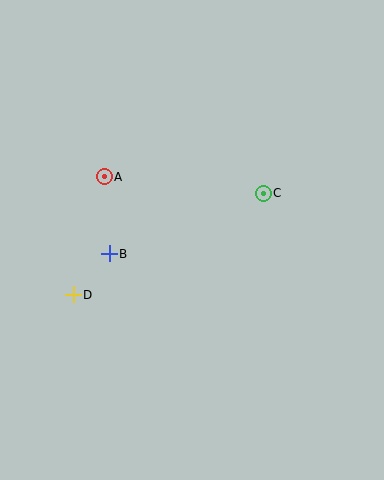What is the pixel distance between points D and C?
The distance between D and C is 216 pixels.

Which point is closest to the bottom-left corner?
Point D is closest to the bottom-left corner.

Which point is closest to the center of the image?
Point B at (109, 254) is closest to the center.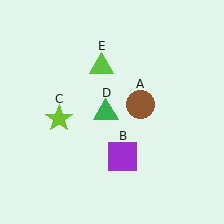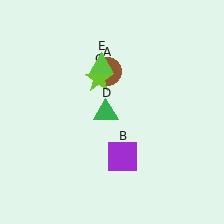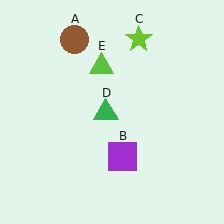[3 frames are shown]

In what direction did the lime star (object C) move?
The lime star (object C) moved up and to the right.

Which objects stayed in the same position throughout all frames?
Purple square (object B) and green triangle (object D) and lime triangle (object E) remained stationary.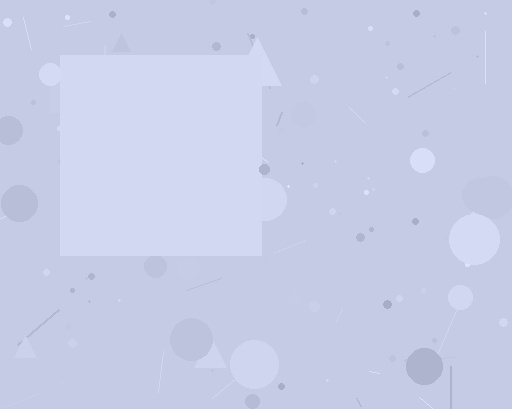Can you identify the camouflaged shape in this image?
The camouflaged shape is a square.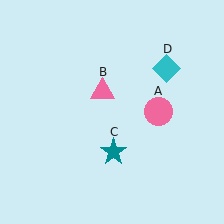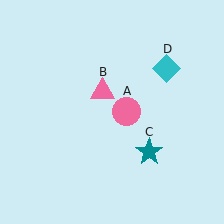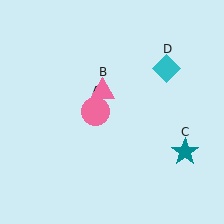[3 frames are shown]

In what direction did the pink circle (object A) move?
The pink circle (object A) moved left.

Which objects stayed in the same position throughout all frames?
Pink triangle (object B) and cyan diamond (object D) remained stationary.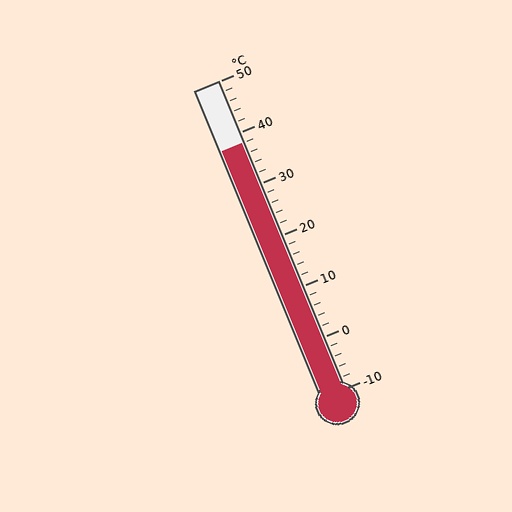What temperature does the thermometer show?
The thermometer shows approximately 38°C.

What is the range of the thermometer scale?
The thermometer scale ranges from -10°C to 50°C.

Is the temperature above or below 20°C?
The temperature is above 20°C.